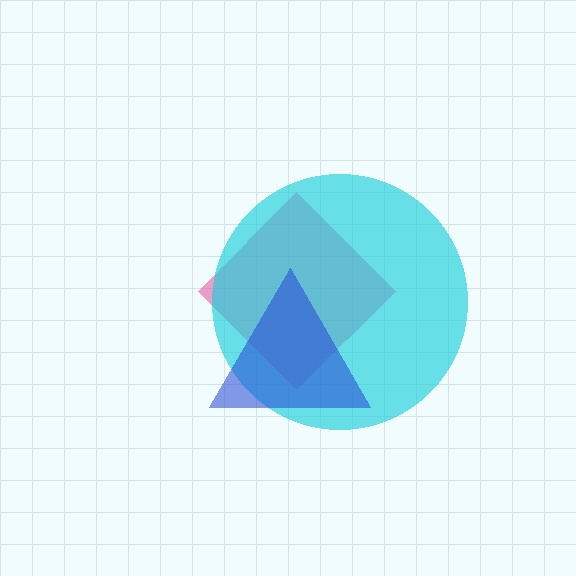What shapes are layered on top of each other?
The layered shapes are: a pink diamond, a cyan circle, a blue triangle.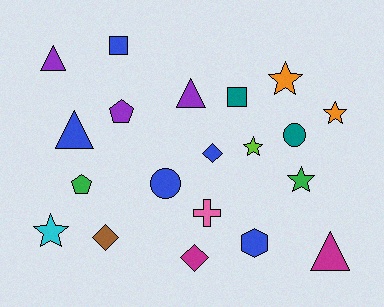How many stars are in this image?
There are 5 stars.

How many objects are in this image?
There are 20 objects.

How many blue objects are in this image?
There are 5 blue objects.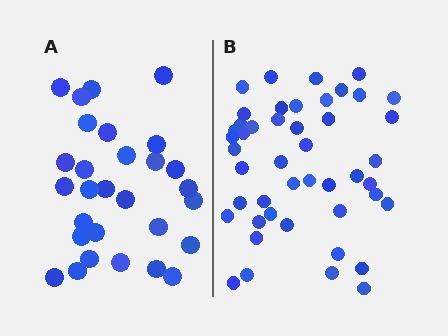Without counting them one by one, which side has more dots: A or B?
Region B (the right region) has more dots.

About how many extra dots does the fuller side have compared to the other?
Region B has approximately 15 more dots than region A.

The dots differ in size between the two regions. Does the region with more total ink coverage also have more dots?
No. Region A has more total ink coverage because its dots are larger, but region B actually contains more individual dots. Total area can be misleading — the number of items is what matters here.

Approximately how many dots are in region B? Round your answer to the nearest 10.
About 50 dots. (The exact count is 46, which rounds to 50.)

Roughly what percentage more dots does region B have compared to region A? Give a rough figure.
About 60% more.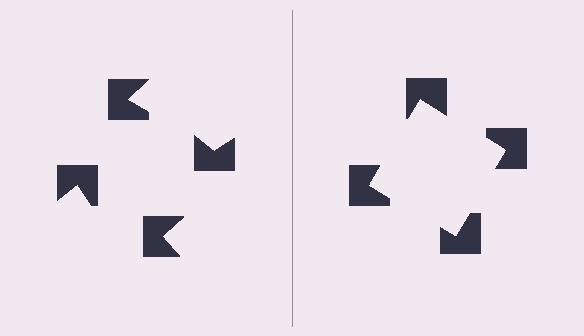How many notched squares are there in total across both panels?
8 — 4 on each side.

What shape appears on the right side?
An illusory square.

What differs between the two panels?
The notched squares are positioned identically on both sides; only the wedge orientations differ. On the right they align to a square; on the left they are misaligned.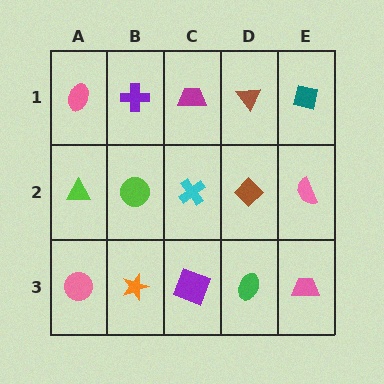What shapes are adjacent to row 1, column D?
A brown diamond (row 2, column D), a magenta trapezoid (row 1, column C), a teal square (row 1, column E).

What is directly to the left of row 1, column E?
A brown triangle.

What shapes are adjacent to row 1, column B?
A lime circle (row 2, column B), a pink ellipse (row 1, column A), a magenta trapezoid (row 1, column C).